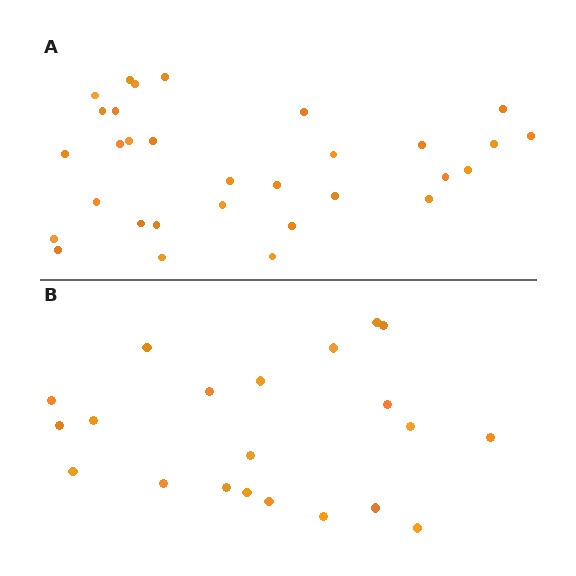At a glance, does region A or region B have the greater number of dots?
Region A (the top region) has more dots.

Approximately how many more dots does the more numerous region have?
Region A has roughly 10 or so more dots than region B.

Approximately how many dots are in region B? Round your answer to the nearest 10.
About 20 dots. (The exact count is 21, which rounds to 20.)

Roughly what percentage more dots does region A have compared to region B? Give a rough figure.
About 50% more.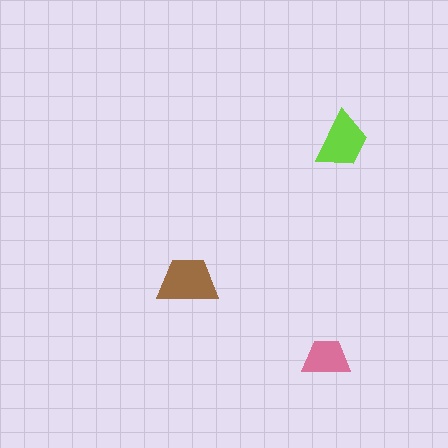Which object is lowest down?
The pink trapezoid is bottommost.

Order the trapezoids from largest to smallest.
the brown one, the lime one, the pink one.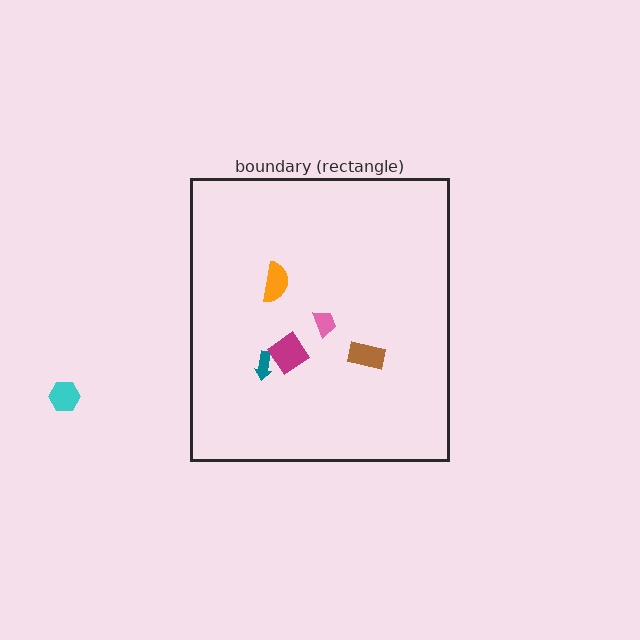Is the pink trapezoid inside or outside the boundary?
Inside.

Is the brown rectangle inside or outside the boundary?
Inside.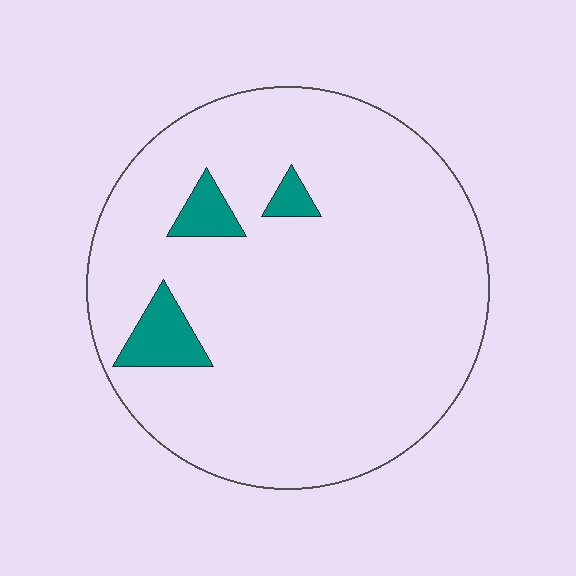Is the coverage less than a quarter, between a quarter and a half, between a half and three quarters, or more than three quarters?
Less than a quarter.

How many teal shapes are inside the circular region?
3.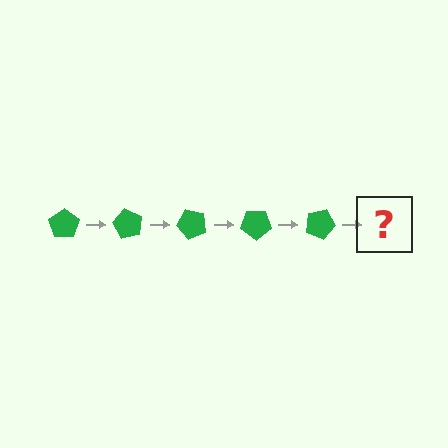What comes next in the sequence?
The next element should be a green pentagon rotated 300 degrees.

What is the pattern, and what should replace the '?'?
The pattern is that the pentagon rotates 60 degrees each step. The '?' should be a green pentagon rotated 300 degrees.